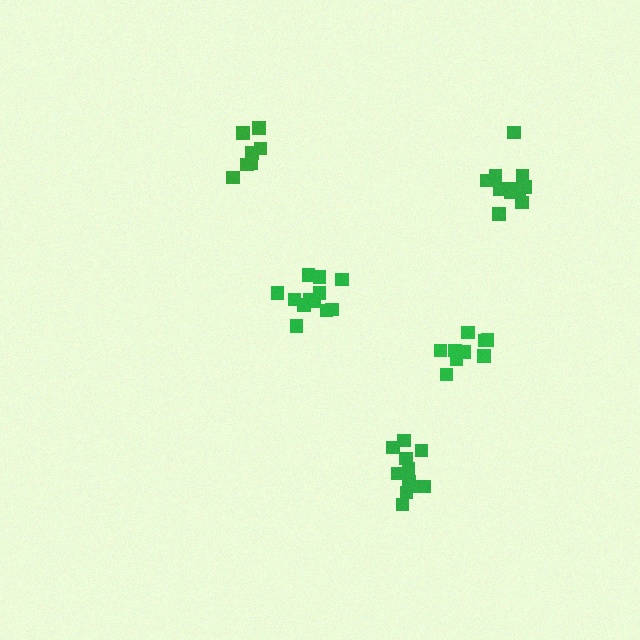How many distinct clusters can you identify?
There are 5 distinct clusters.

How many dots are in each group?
Group 1: 8 dots, Group 2: 10 dots, Group 3: 12 dots, Group 4: 11 dots, Group 5: 12 dots (53 total).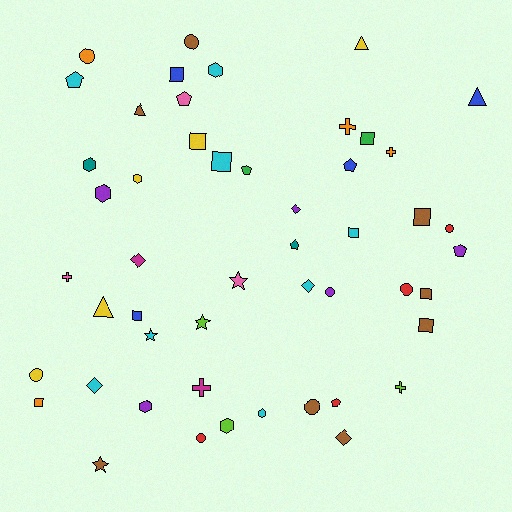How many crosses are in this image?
There are 5 crosses.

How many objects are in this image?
There are 50 objects.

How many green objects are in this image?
There are 2 green objects.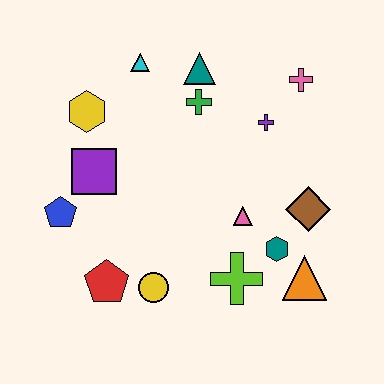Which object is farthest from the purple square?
The orange triangle is farthest from the purple square.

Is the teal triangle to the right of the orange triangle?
No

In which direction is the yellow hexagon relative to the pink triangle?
The yellow hexagon is to the left of the pink triangle.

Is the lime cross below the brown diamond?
Yes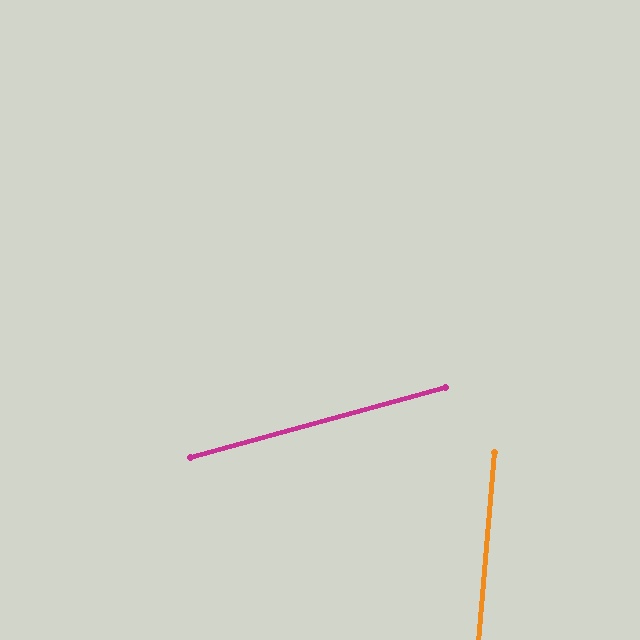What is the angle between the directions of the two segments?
Approximately 70 degrees.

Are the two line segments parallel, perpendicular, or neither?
Neither parallel nor perpendicular — they differ by about 70°.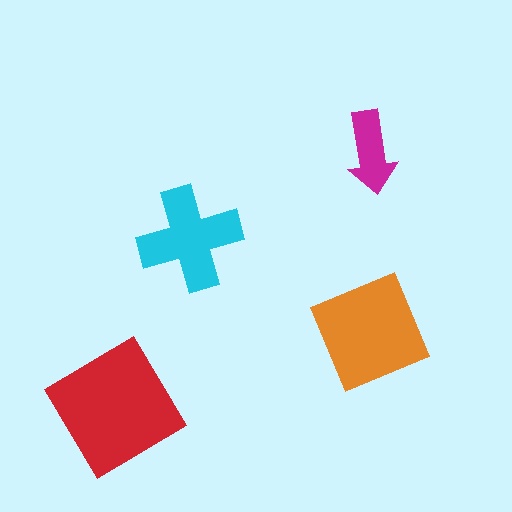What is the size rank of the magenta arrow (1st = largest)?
4th.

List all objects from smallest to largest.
The magenta arrow, the cyan cross, the orange diamond, the red diamond.